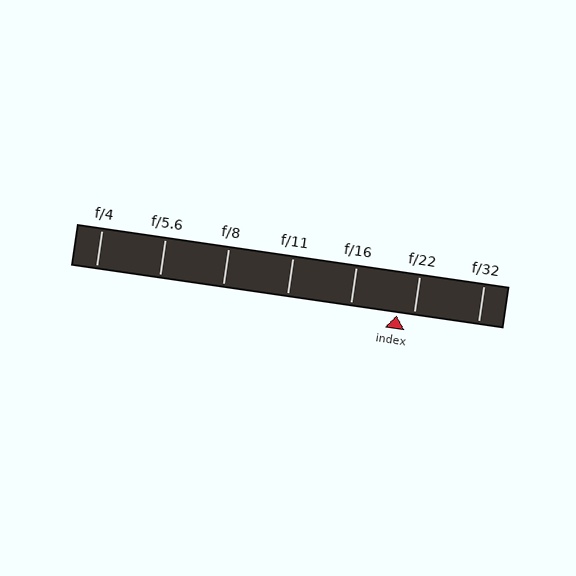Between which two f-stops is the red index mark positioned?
The index mark is between f/16 and f/22.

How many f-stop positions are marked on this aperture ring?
There are 7 f-stop positions marked.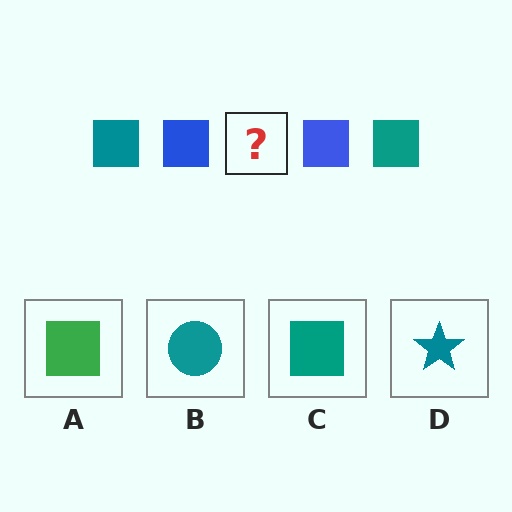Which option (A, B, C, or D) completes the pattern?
C.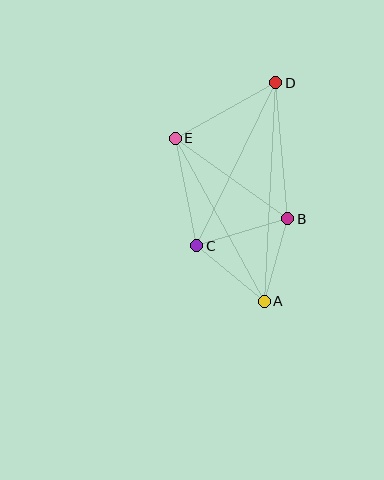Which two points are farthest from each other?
Points A and D are farthest from each other.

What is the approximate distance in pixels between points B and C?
The distance between B and C is approximately 95 pixels.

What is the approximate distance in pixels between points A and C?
The distance between A and C is approximately 87 pixels.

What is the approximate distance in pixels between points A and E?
The distance between A and E is approximately 186 pixels.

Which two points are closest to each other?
Points A and B are closest to each other.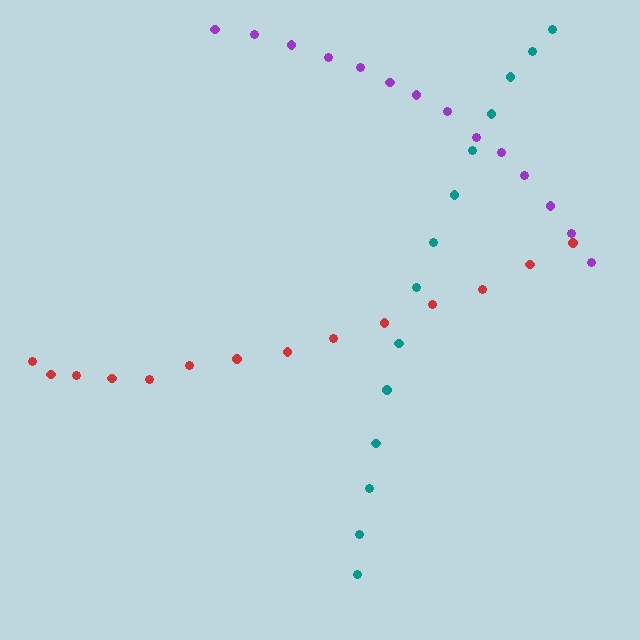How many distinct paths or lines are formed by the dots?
There are 3 distinct paths.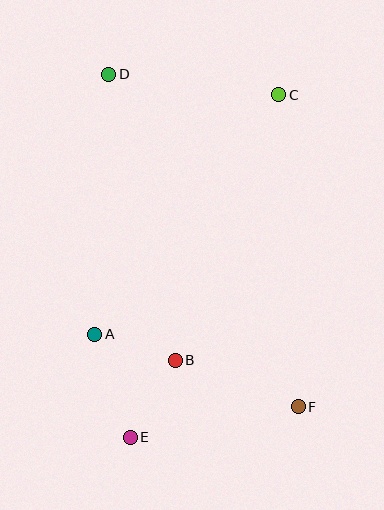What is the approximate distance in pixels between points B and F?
The distance between B and F is approximately 131 pixels.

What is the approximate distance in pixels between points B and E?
The distance between B and E is approximately 89 pixels.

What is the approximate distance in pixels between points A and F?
The distance between A and F is approximately 216 pixels.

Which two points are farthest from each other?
Points D and F are farthest from each other.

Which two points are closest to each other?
Points A and B are closest to each other.